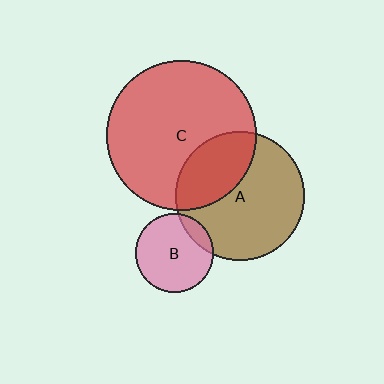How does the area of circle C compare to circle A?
Approximately 1.4 times.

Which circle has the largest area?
Circle C (red).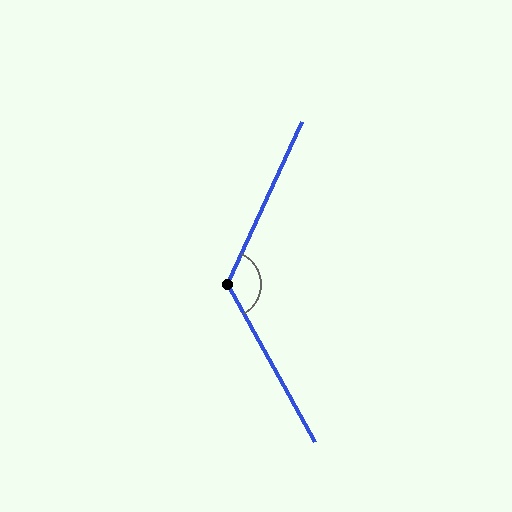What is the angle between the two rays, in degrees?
Approximately 126 degrees.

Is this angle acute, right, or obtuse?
It is obtuse.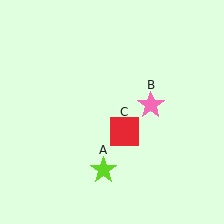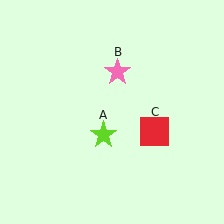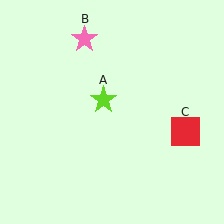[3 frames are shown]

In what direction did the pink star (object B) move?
The pink star (object B) moved up and to the left.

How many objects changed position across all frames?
3 objects changed position: lime star (object A), pink star (object B), red square (object C).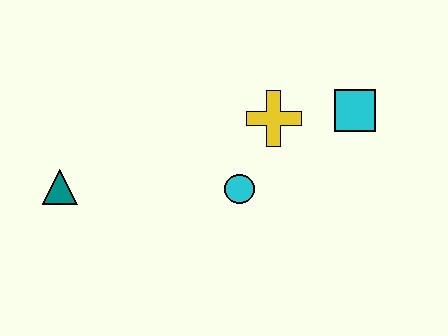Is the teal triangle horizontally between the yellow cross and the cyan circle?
No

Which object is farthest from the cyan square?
The teal triangle is farthest from the cyan square.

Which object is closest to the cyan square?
The yellow cross is closest to the cyan square.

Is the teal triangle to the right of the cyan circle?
No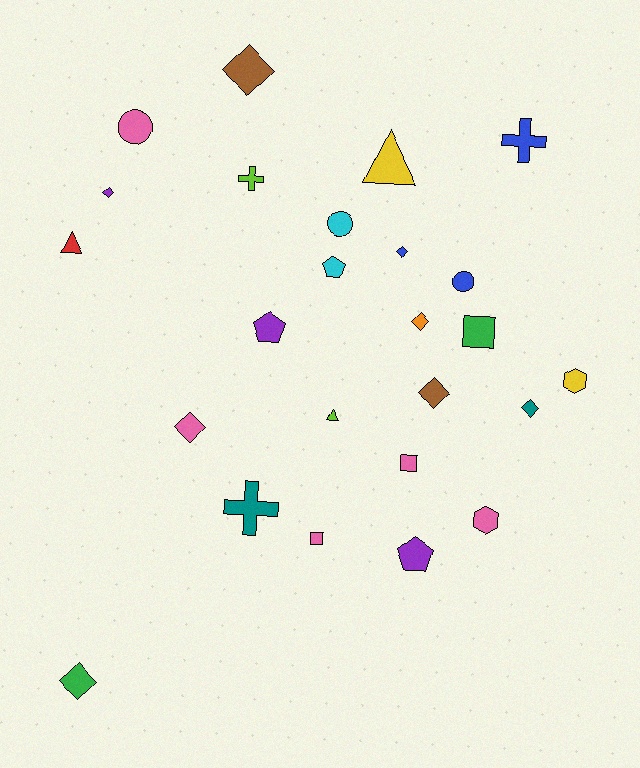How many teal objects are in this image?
There are 2 teal objects.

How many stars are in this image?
There are no stars.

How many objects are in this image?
There are 25 objects.